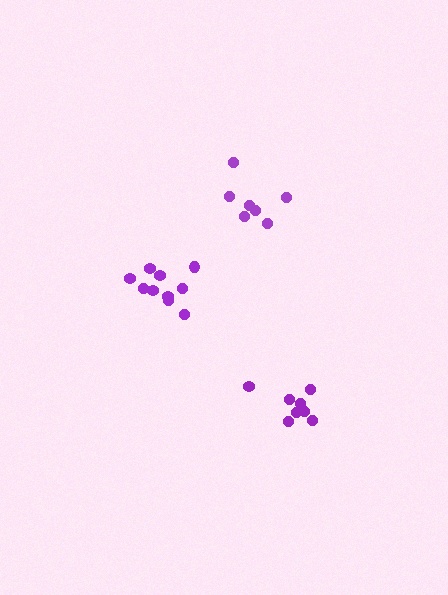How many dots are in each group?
Group 1: 8 dots, Group 2: 10 dots, Group 3: 7 dots (25 total).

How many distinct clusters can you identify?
There are 3 distinct clusters.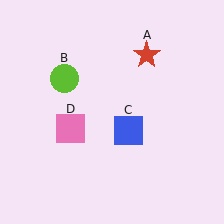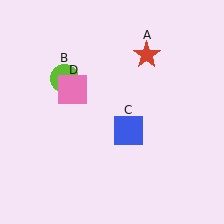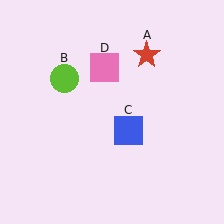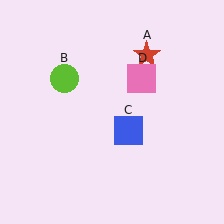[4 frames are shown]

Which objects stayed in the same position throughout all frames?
Red star (object A) and lime circle (object B) and blue square (object C) remained stationary.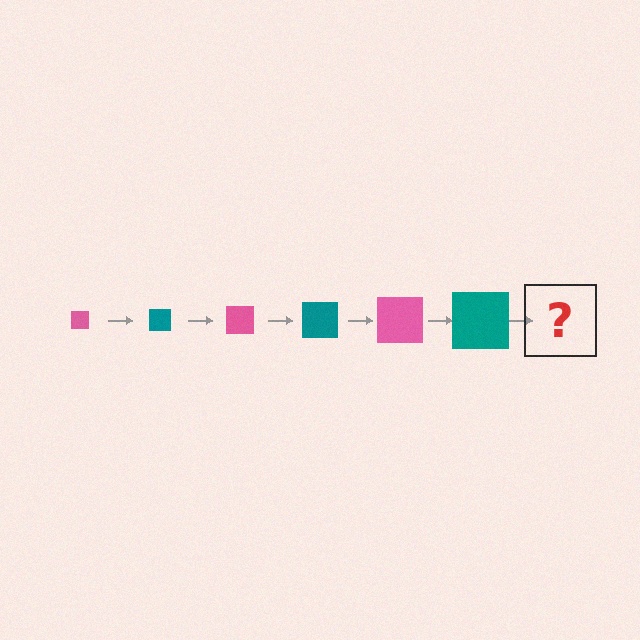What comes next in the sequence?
The next element should be a pink square, larger than the previous one.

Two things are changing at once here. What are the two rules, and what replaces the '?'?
The two rules are that the square grows larger each step and the color cycles through pink and teal. The '?' should be a pink square, larger than the previous one.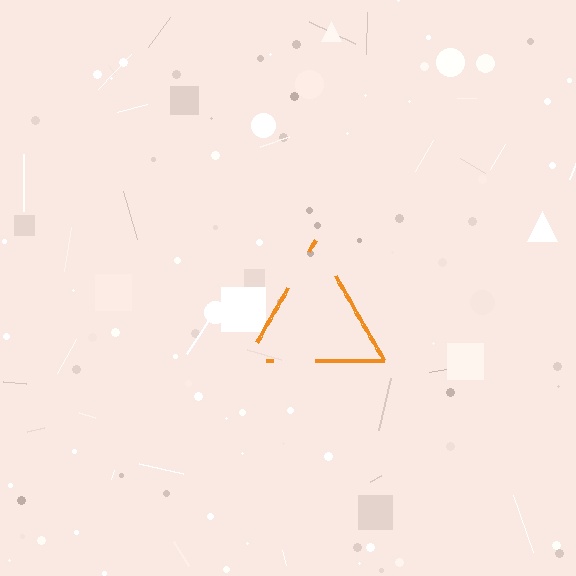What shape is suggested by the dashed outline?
The dashed outline suggests a triangle.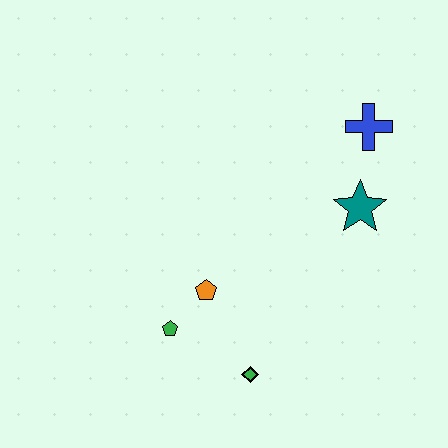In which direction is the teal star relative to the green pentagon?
The teal star is to the right of the green pentagon.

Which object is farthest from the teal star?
The green pentagon is farthest from the teal star.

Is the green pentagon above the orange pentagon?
No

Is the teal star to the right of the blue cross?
No